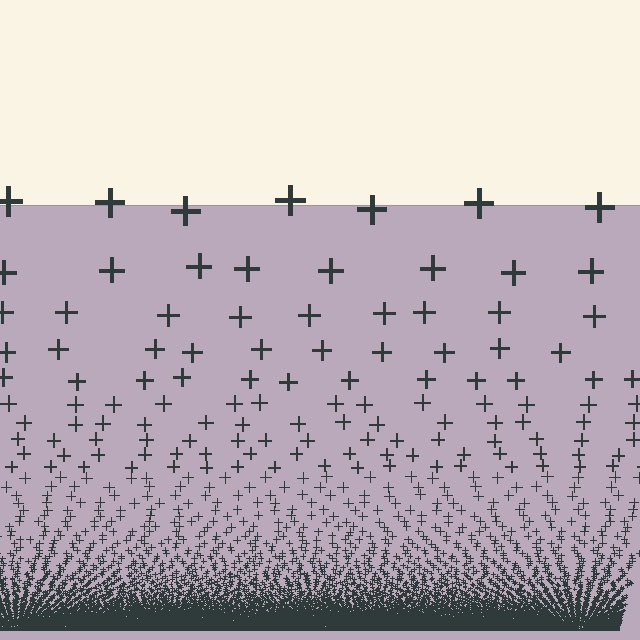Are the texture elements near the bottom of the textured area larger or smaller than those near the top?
Smaller. The gradient is inverted — elements near the bottom are smaller and denser.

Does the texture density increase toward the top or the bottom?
Density increases toward the bottom.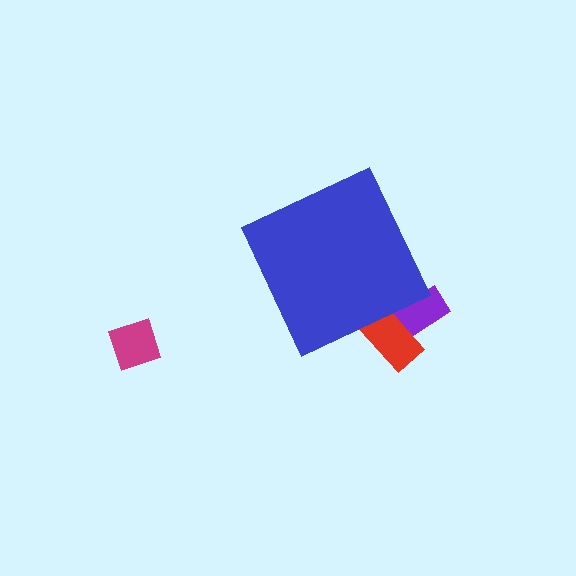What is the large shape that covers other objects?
A blue diamond.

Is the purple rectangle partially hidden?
Yes, the purple rectangle is partially hidden behind the blue diamond.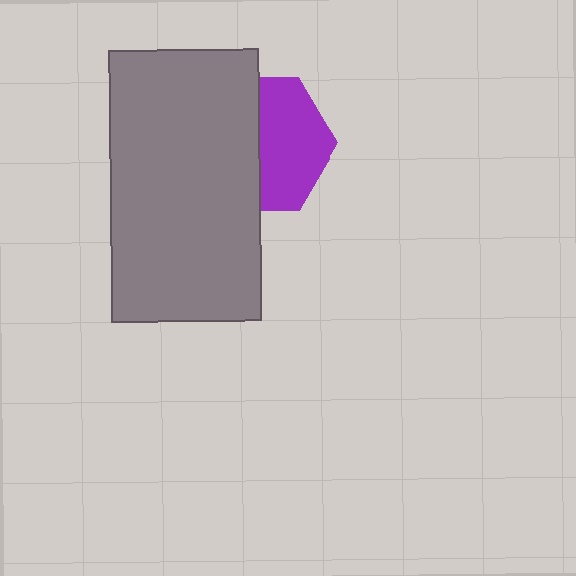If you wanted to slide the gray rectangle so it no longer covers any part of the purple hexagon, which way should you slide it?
Slide it left — that is the most direct way to separate the two shapes.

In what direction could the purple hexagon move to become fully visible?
The purple hexagon could move right. That would shift it out from behind the gray rectangle entirely.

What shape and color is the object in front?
The object in front is a gray rectangle.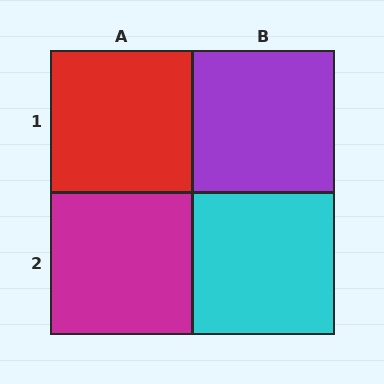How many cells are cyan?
1 cell is cyan.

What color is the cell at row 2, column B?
Cyan.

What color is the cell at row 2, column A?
Magenta.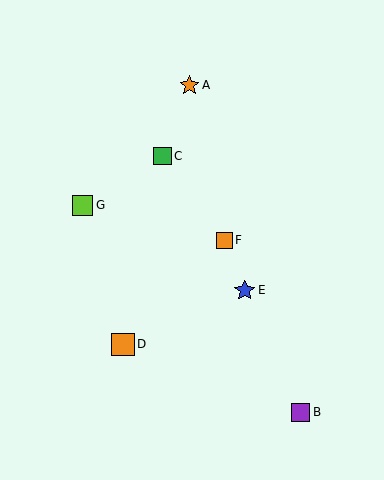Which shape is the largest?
The orange square (labeled D) is the largest.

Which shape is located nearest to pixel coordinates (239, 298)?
The blue star (labeled E) at (245, 290) is nearest to that location.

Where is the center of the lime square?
The center of the lime square is at (83, 205).